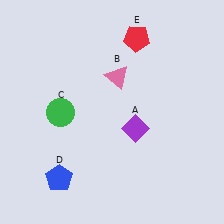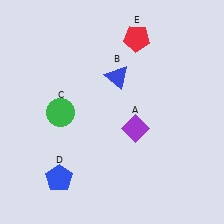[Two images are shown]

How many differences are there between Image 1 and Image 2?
There is 1 difference between the two images.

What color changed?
The triangle (B) changed from pink in Image 1 to blue in Image 2.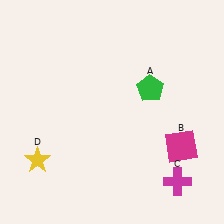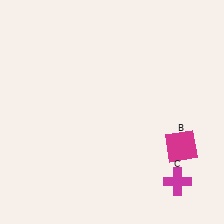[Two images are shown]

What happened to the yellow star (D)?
The yellow star (D) was removed in Image 2. It was in the bottom-left area of Image 1.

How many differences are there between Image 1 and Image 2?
There are 2 differences between the two images.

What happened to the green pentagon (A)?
The green pentagon (A) was removed in Image 2. It was in the top-right area of Image 1.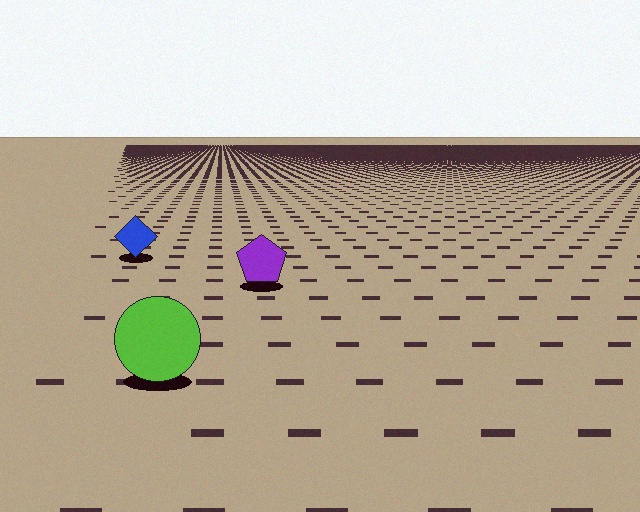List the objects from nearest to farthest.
From nearest to farthest: the lime circle, the purple pentagon, the blue diamond.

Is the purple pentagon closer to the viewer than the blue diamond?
Yes. The purple pentagon is closer — you can tell from the texture gradient: the ground texture is coarser near it.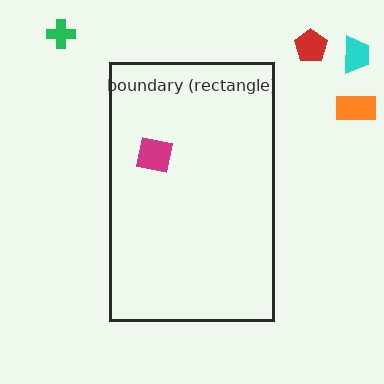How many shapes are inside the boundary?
1 inside, 4 outside.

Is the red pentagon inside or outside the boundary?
Outside.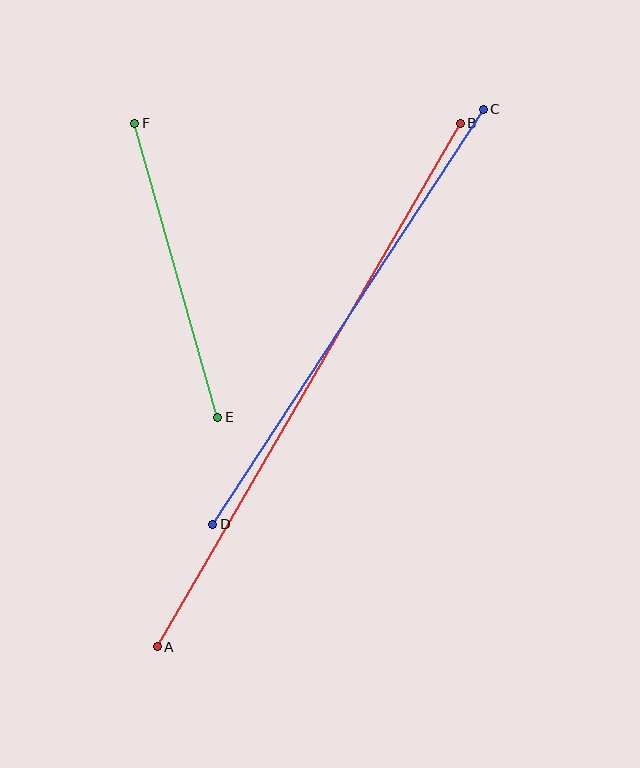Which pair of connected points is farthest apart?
Points A and B are farthest apart.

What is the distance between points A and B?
The distance is approximately 604 pixels.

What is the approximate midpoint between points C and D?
The midpoint is at approximately (348, 317) pixels.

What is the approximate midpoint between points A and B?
The midpoint is at approximately (309, 385) pixels.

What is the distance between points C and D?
The distance is approximately 496 pixels.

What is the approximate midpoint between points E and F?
The midpoint is at approximately (176, 270) pixels.